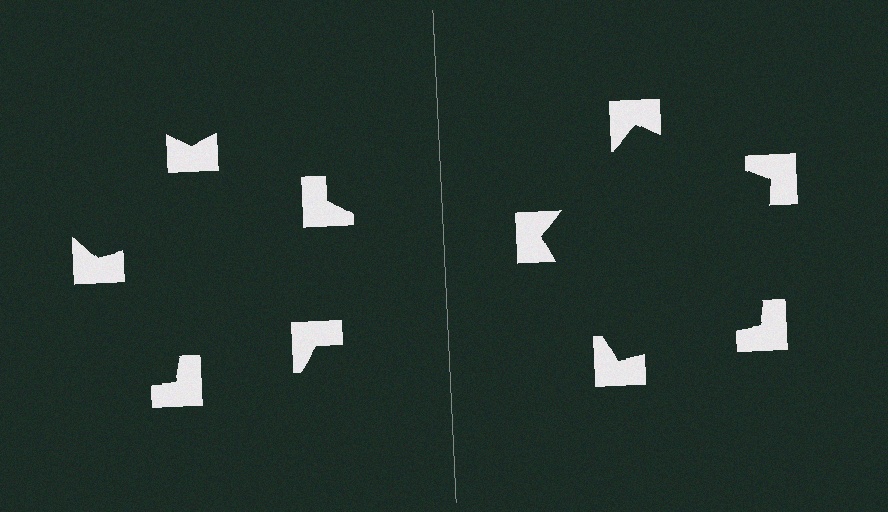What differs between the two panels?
The notched squares are positioned identically on both sides; only the wedge orientations differ. On the right they align to a pentagon; on the left they are misaligned.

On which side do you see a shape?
An illusory pentagon appears on the right side. On the left side the wedge cuts are rotated, so no coherent shape forms.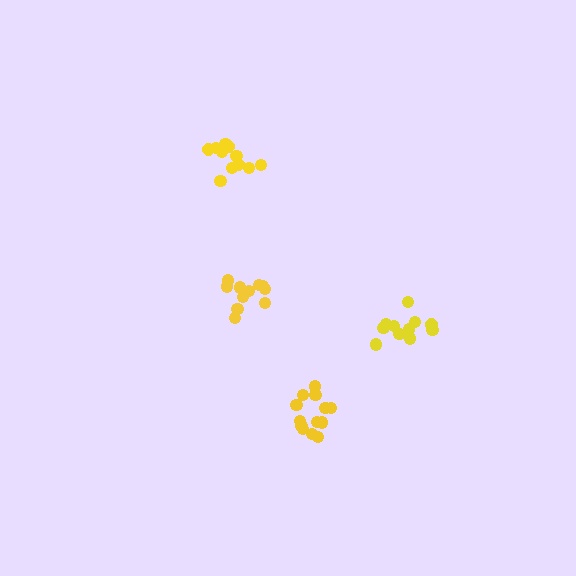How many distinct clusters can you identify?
There are 4 distinct clusters.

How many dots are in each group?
Group 1: 13 dots, Group 2: 12 dots, Group 3: 11 dots, Group 4: 11 dots (47 total).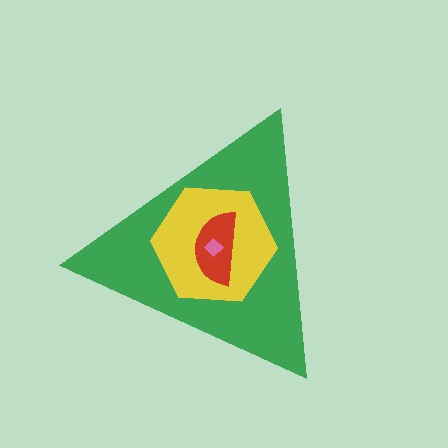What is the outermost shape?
The green triangle.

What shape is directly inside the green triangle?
The yellow hexagon.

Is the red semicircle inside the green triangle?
Yes.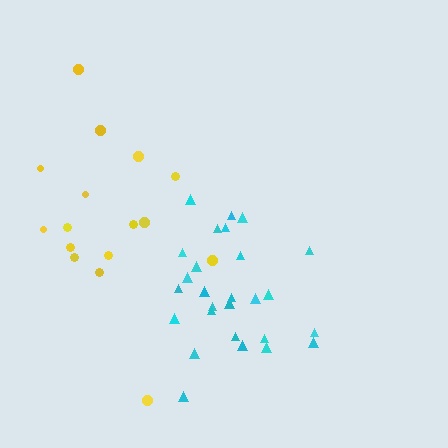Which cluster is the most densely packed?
Cyan.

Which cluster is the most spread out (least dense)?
Yellow.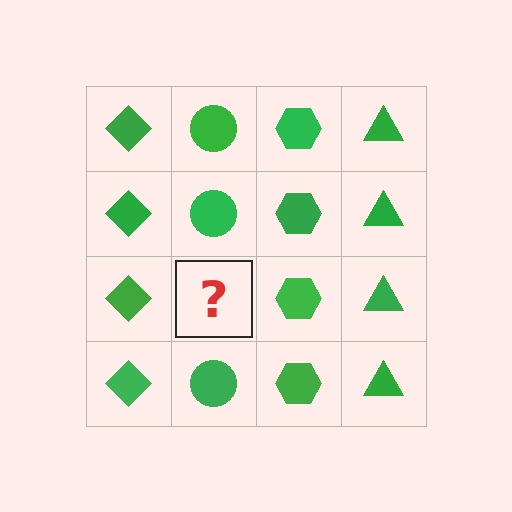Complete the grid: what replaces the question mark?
The question mark should be replaced with a green circle.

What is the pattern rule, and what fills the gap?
The rule is that each column has a consistent shape. The gap should be filled with a green circle.